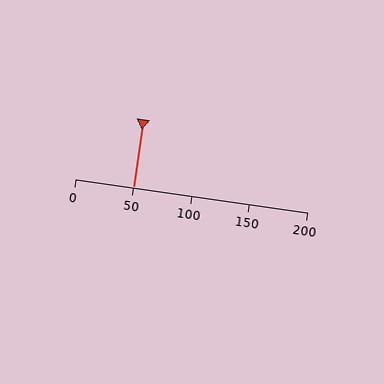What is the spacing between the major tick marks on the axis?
The major ticks are spaced 50 apart.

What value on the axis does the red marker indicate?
The marker indicates approximately 50.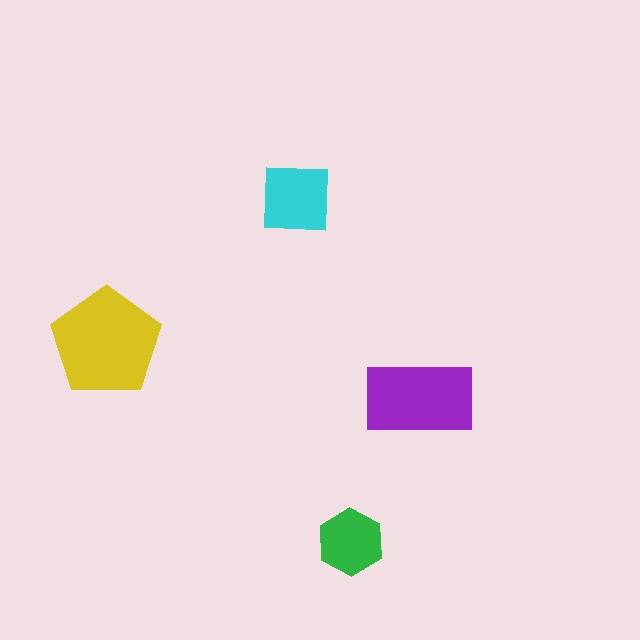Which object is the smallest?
The green hexagon.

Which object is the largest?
The yellow pentagon.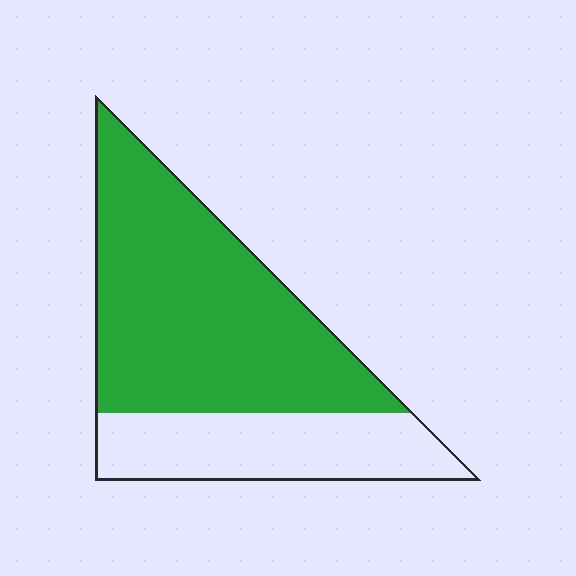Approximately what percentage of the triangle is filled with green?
Approximately 70%.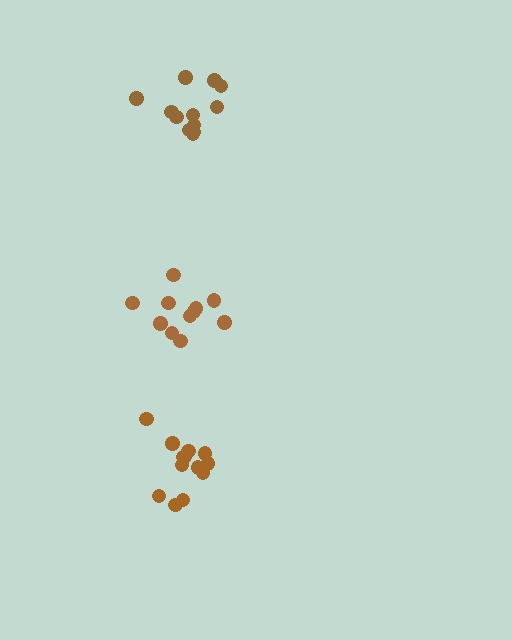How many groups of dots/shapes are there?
There are 3 groups.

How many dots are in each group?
Group 1: 13 dots, Group 2: 11 dots, Group 3: 12 dots (36 total).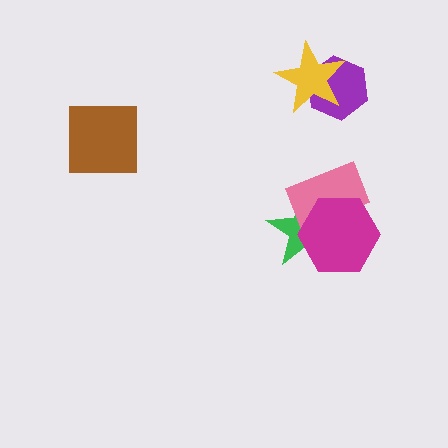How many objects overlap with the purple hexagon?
1 object overlaps with the purple hexagon.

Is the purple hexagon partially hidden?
Yes, it is partially covered by another shape.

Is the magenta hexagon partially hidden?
No, no other shape covers it.